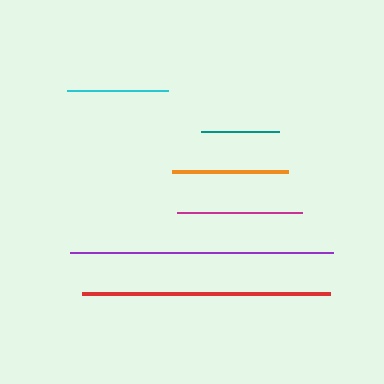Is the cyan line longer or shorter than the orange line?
The orange line is longer than the cyan line.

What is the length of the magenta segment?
The magenta segment is approximately 126 pixels long.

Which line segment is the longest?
The purple line is the longest at approximately 263 pixels.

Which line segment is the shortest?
The teal line is the shortest at approximately 77 pixels.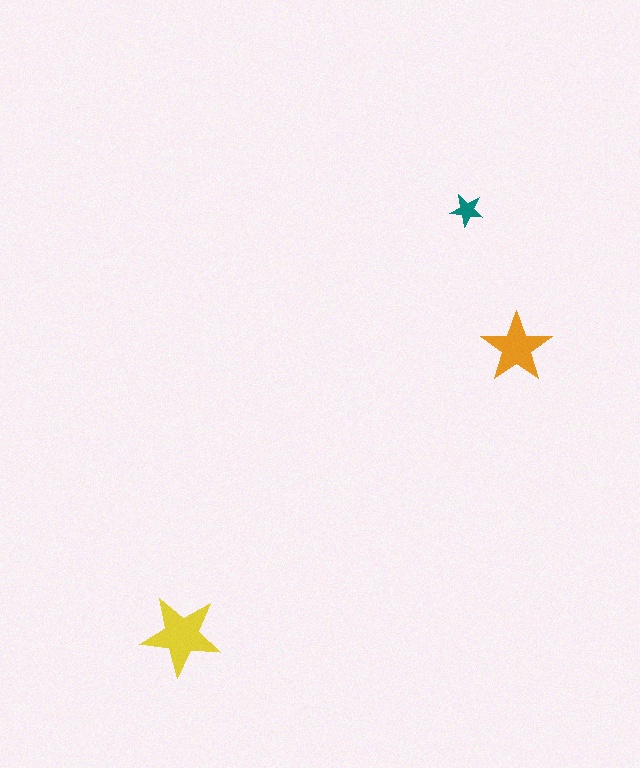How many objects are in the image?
There are 3 objects in the image.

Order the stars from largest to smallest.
the yellow one, the orange one, the teal one.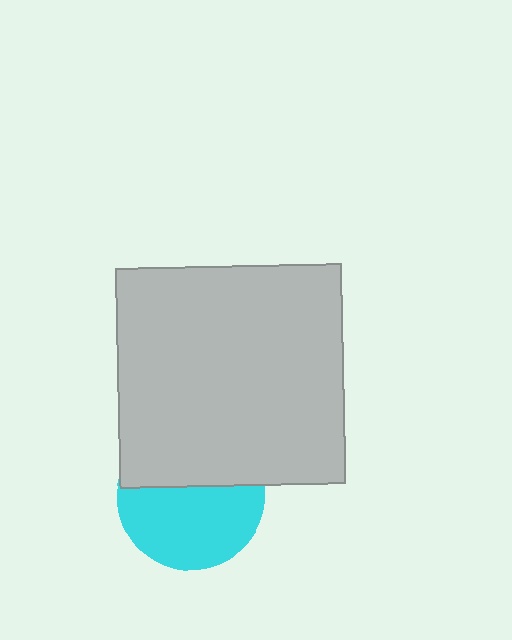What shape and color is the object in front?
The object in front is a light gray rectangle.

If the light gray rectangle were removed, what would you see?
You would see the complete cyan circle.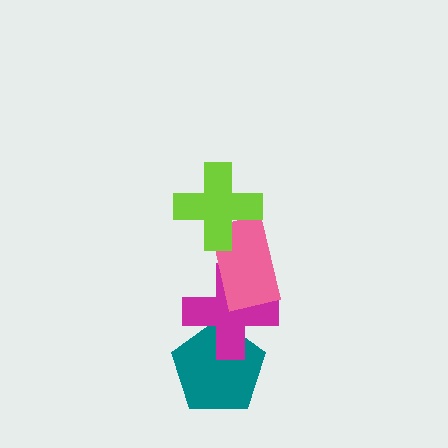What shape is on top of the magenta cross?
The pink rectangle is on top of the magenta cross.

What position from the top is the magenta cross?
The magenta cross is 3rd from the top.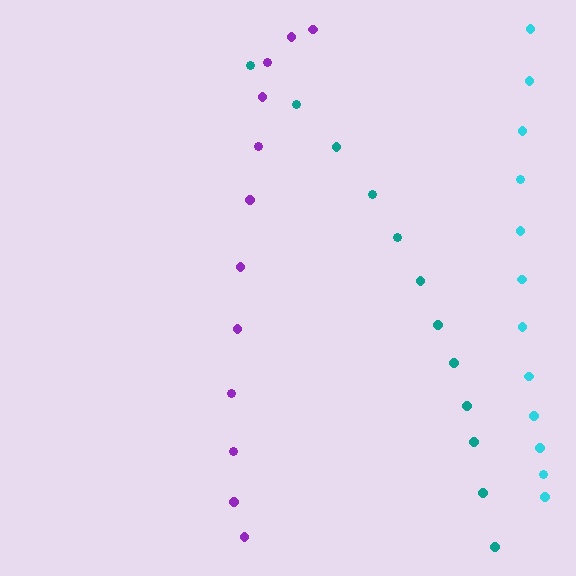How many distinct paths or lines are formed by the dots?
There are 3 distinct paths.